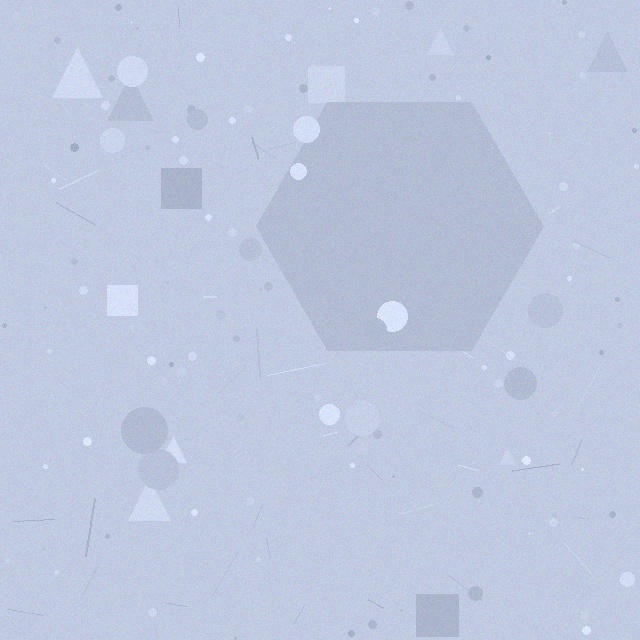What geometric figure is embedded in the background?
A hexagon is embedded in the background.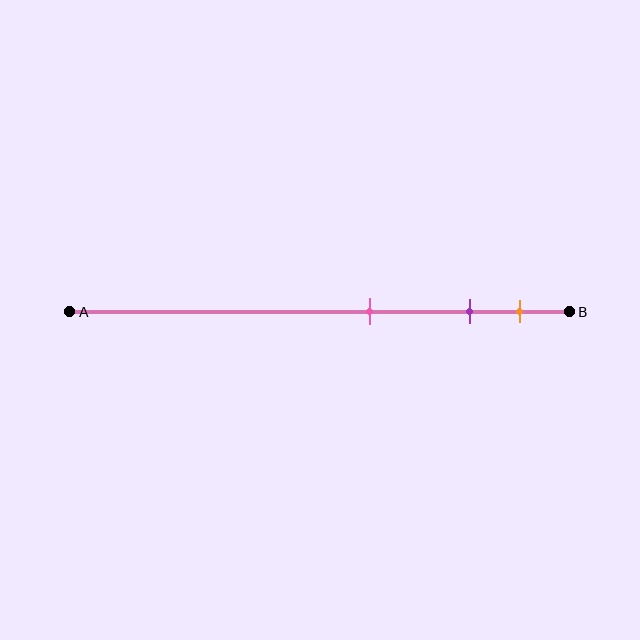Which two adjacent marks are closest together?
The purple and orange marks are the closest adjacent pair.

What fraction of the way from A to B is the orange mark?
The orange mark is approximately 90% (0.9) of the way from A to B.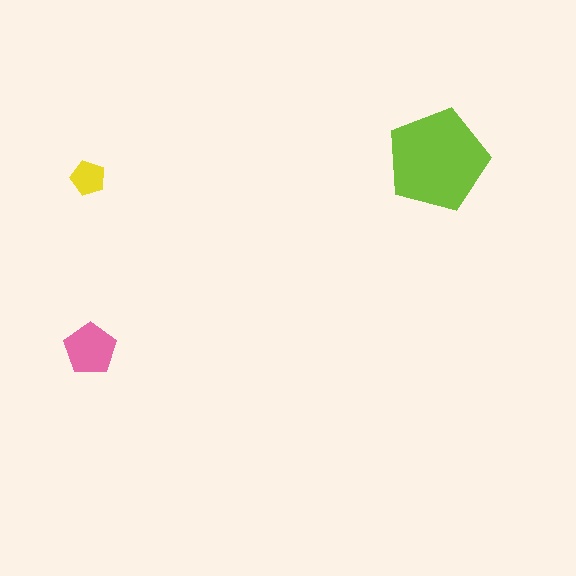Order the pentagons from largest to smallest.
the lime one, the pink one, the yellow one.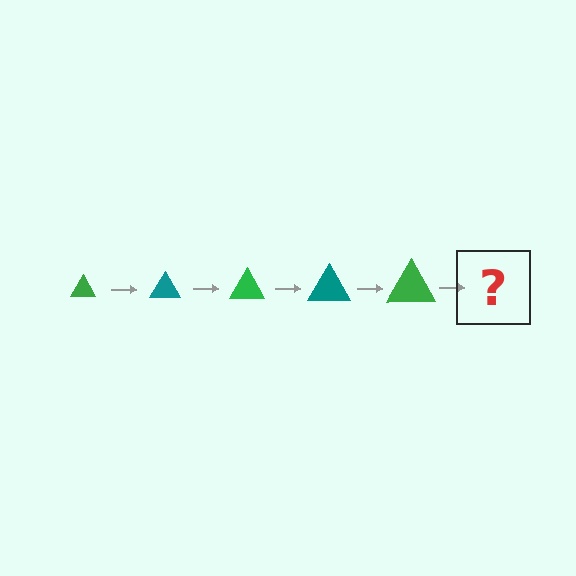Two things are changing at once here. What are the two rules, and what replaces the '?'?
The two rules are that the triangle grows larger each step and the color cycles through green and teal. The '?' should be a teal triangle, larger than the previous one.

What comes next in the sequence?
The next element should be a teal triangle, larger than the previous one.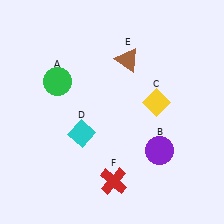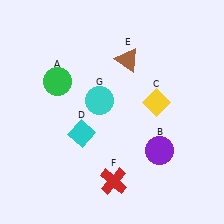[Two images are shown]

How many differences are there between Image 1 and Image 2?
There is 1 difference between the two images.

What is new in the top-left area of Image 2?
A cyan circle (G) was added in the top-left area of Image 2.